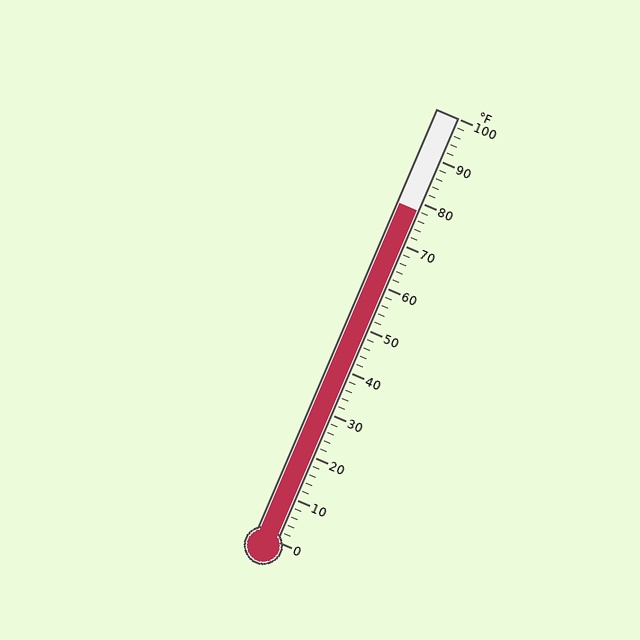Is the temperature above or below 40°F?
The temperature is above 40°F.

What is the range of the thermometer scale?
The thermometer scale ranges from 0°F to 100°F.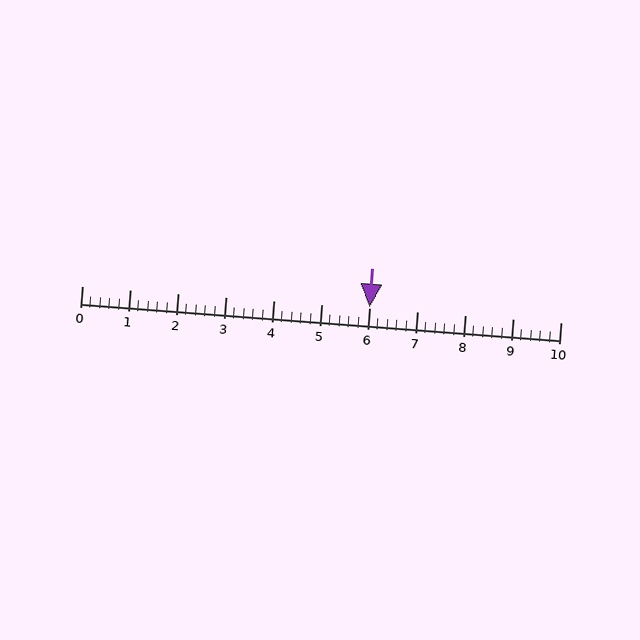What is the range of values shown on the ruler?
The ruler shows values from 0 to 10.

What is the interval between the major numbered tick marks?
The major tick marks are spaced 1 units apart.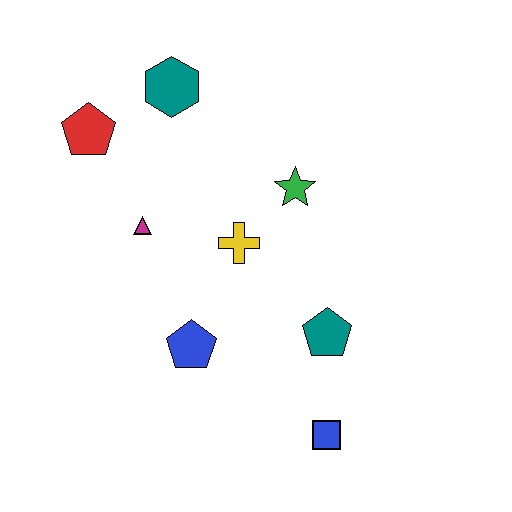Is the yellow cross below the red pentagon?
Yes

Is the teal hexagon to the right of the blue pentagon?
No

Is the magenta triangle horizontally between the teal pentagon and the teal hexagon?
No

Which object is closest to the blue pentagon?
The yellow cross is closest to the blue pentagon.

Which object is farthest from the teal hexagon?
The blue square is farthest from the teal hexagon.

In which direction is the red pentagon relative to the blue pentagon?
The red pentagon is above the blue pentagon.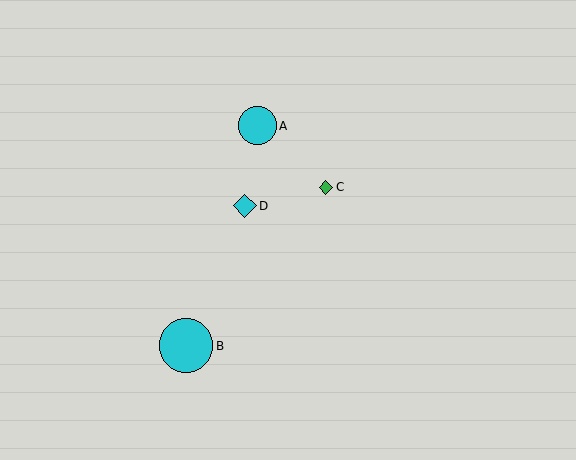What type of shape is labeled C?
Shape C is a green diamond.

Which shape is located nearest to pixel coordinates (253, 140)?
The cyan circle (labeled A) at (257, 126) is nearest to that location.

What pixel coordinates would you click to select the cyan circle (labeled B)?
Click at (186, 346) to select the cyan circle B.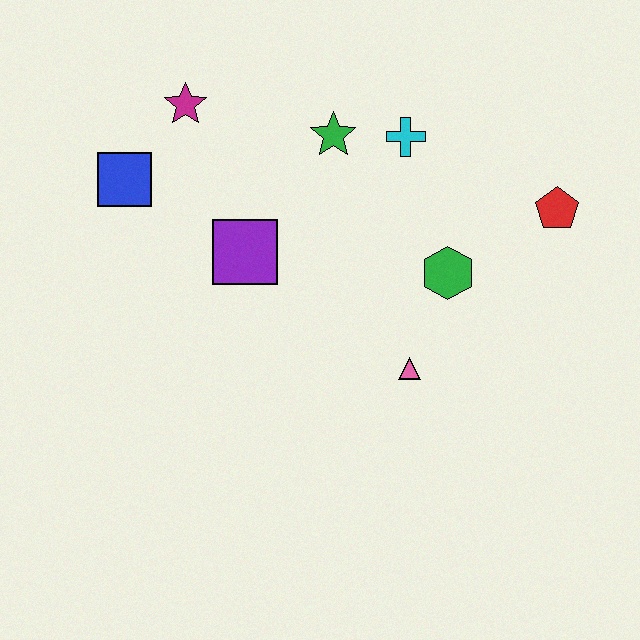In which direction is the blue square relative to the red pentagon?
The blue square is to the left of the red pentagon.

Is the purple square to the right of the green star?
No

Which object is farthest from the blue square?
The red pentagon is farthest from the blue square.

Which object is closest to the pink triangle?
The green hexagon is closest to the pink triangle.